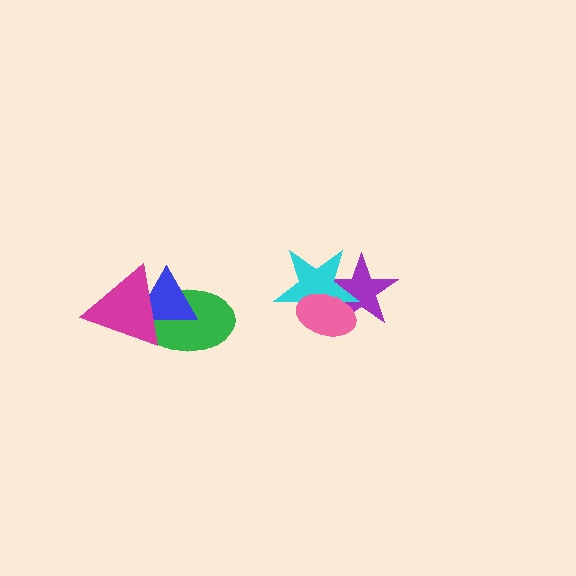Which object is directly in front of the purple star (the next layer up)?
The cyan star is directly in front of the purple star.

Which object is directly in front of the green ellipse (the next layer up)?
The blue triangle is directly in front of the green ellipse.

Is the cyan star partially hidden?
Yes, it is partially covered by another shape.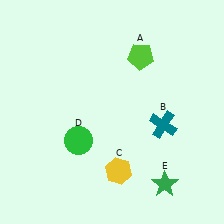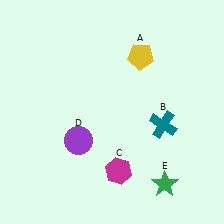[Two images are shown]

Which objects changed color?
A changed from lime to yellow. C changed from yellow to magenta. D changed from green to purple.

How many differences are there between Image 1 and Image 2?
There are 3 differences between the two images.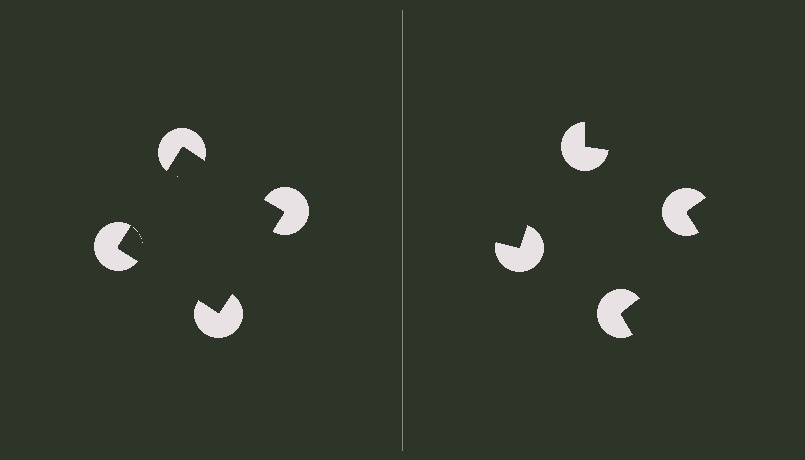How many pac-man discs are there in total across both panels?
8 — 4 on each side.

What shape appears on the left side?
An illusory square.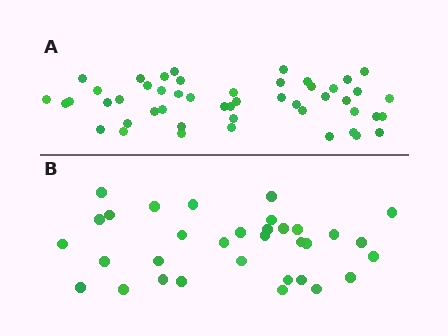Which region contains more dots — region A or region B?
Region A (the top region) has more dots.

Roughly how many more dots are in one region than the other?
Region A has approximately 15 more dots than region B.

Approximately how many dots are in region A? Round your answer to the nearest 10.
About 50 dots. (The exact count is 49, which rounds to 50.)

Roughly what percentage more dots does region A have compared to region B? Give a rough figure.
About 50% more.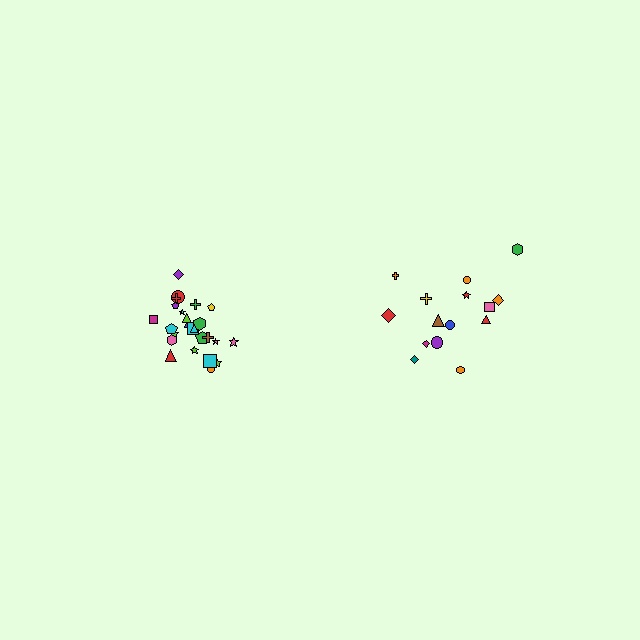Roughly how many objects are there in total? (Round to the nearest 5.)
Roughly 40 objects in total.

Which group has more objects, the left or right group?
The left group.